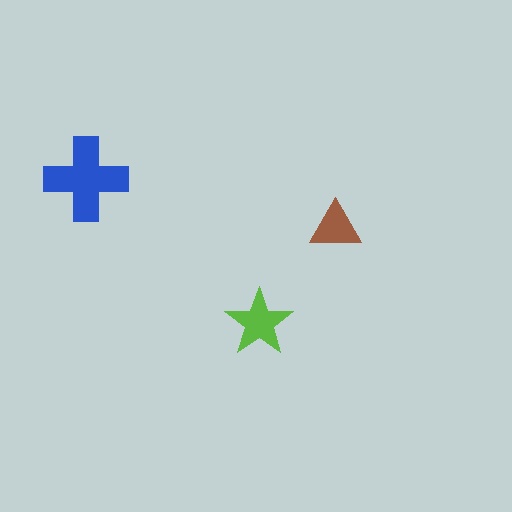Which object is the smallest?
The brown triangle.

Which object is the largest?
The blue cross.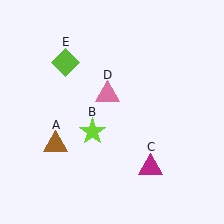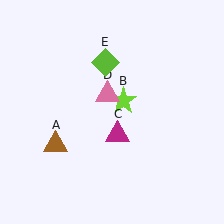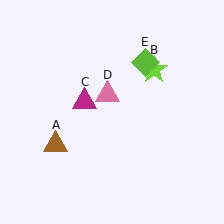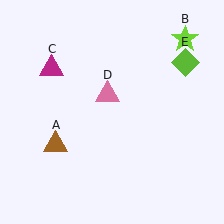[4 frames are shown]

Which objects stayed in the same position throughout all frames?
Brown triangle (object A) and pink triangle (object D) remained stationary.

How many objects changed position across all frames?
3 objects changed position: lime star (object B), magenta triangle (object C), lime diamond (object E).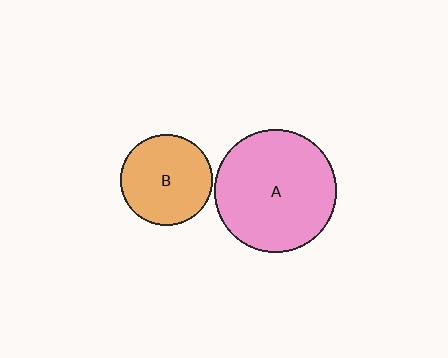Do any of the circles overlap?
No, none of the circles overlap.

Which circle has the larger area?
Circle A (pink).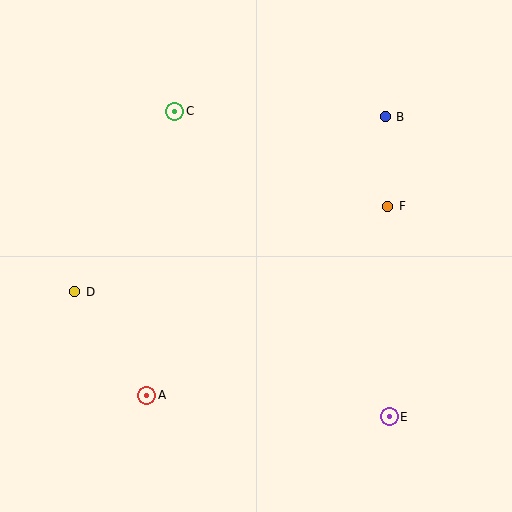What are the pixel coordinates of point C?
Point C is at (175, 111).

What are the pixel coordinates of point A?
Point A is at (147, 395).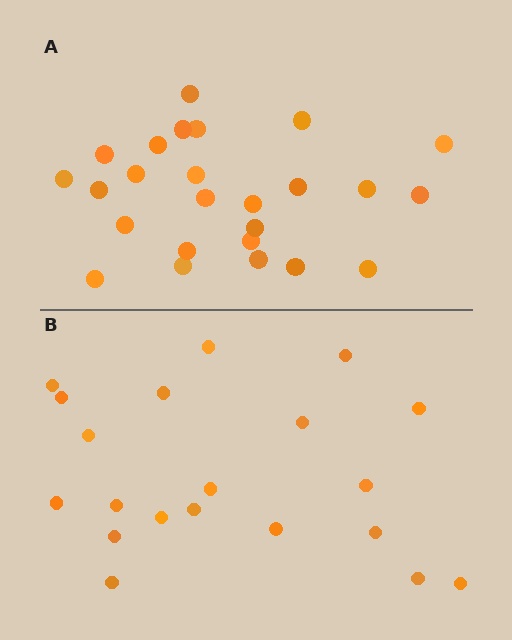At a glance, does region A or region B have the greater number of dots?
Region A (the top region) has more dots.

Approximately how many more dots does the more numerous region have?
Region A has about 5 more dots than region B.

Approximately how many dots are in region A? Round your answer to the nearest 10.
About 20 dots. (The exact count is 25, which rounds to 20.)